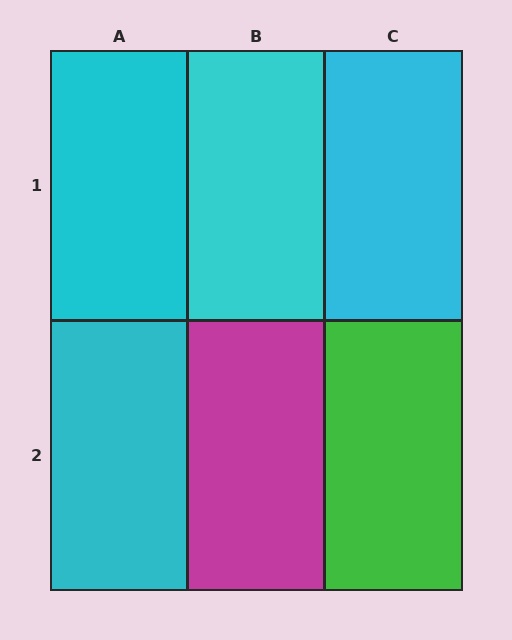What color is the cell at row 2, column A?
Cyan.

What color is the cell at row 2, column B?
Magenta.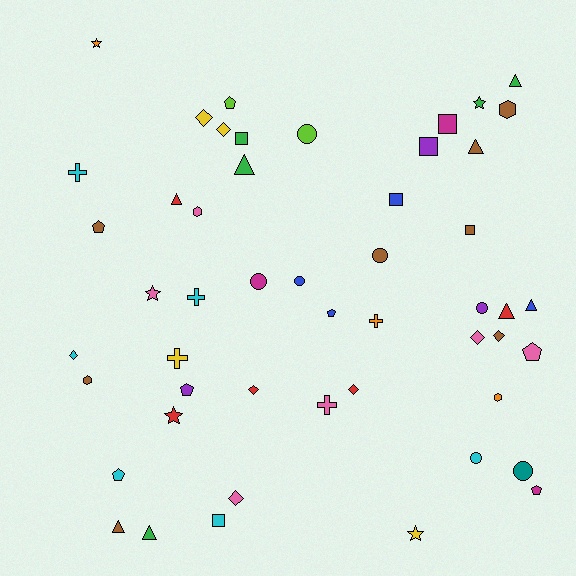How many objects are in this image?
There are 50 objects.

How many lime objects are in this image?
There are 2 lime objects.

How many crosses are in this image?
There are 5 crosses.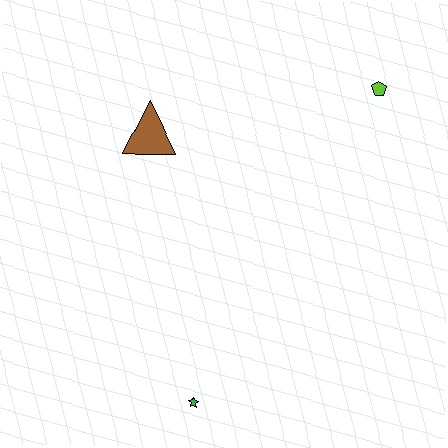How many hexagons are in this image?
There are no hexagons.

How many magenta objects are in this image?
There are no magenta objects.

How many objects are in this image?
There are 3 objects.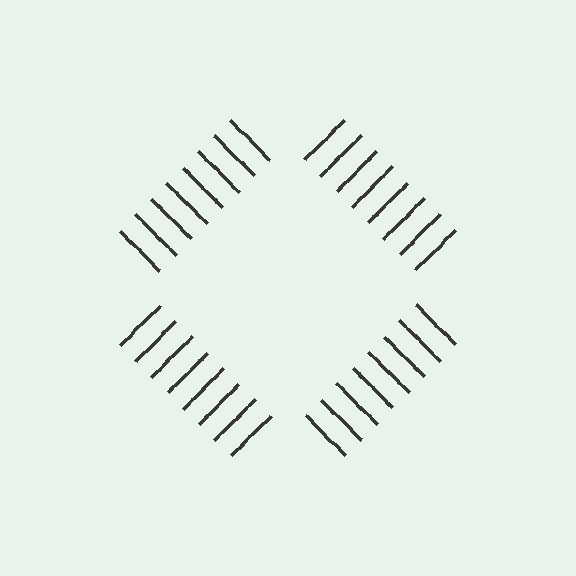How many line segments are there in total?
32 — 8 along each of the 4 edges.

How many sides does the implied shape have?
4 sides — the line-ends trace a square.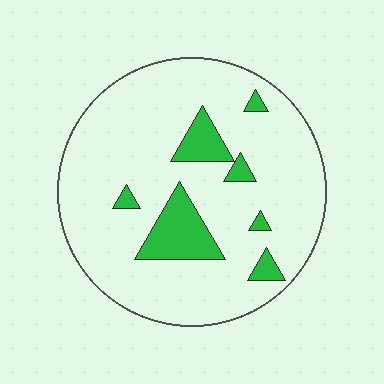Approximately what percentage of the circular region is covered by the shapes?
Approximately 15%.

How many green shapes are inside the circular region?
7.